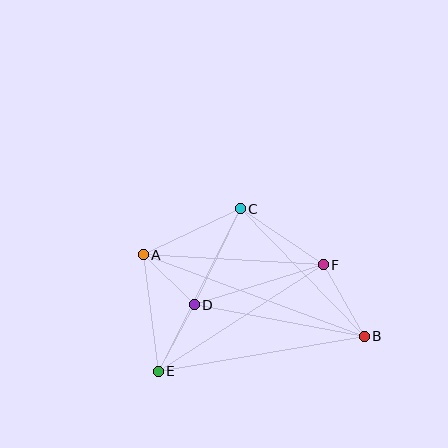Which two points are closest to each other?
Points A and D are closest to each other.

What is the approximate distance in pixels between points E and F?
The distance between E and F is approximately 196 pixels.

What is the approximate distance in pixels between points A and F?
The distance between A and F is approximately 180 pixels.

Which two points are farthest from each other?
Points A and B are farthest from each other.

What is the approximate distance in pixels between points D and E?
The distance between D and E is approximately 76 pixels.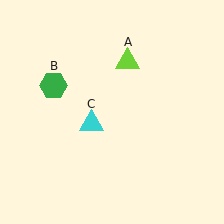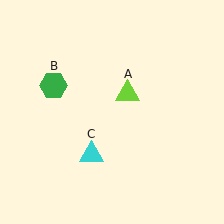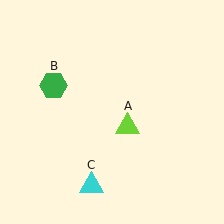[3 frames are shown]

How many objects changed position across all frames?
2 objects changed position: lime triangle (object A), cyan triangle (object C).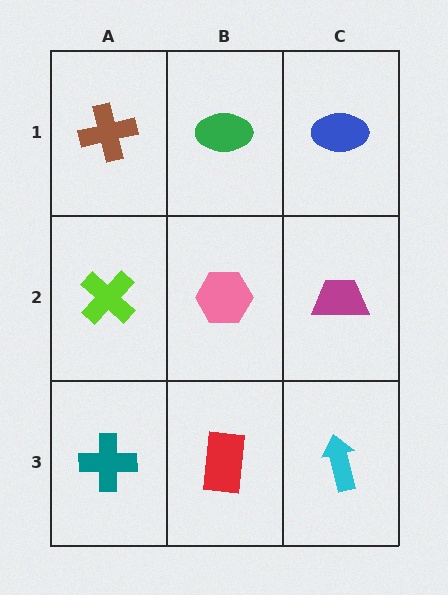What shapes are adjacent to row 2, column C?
A blue ellipse (row 1, column C), a cyan arrow (row 3, column C), a pink hexagon (row 2, column B).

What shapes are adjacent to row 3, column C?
A magenta trapezoid (row 2, column C), a red rectangle (row 3, column B).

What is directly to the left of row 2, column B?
A lime cross.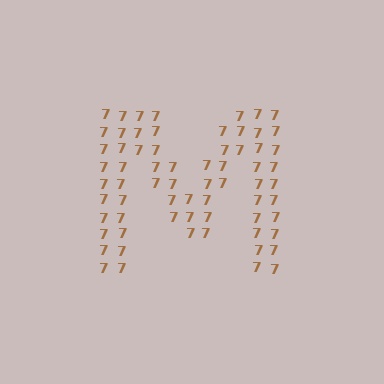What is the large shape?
The large shape is the letter M.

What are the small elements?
The small elements are digit 7's.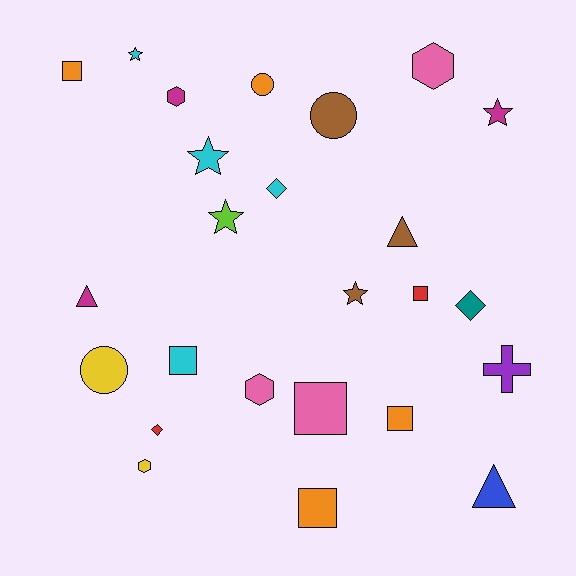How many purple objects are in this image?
There is 1 purple object.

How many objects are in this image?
There are 25 objects.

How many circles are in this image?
There are 3 circles.